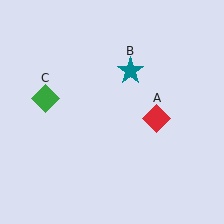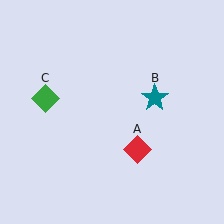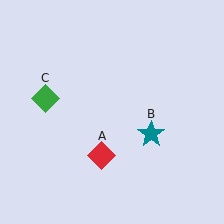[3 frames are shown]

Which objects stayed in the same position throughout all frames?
Green diamond (object C) remained stationary.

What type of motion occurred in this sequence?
The red diamond (object A), teal star (object B) rotated clockwise around the center of the scene.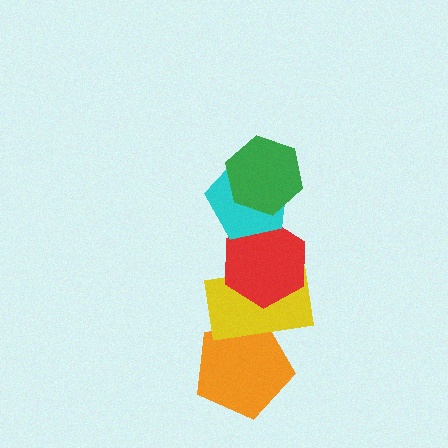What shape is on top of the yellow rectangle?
The red hexagon is on top of the yellow rectangle.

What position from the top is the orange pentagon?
The orange pentagon is 5th from the top.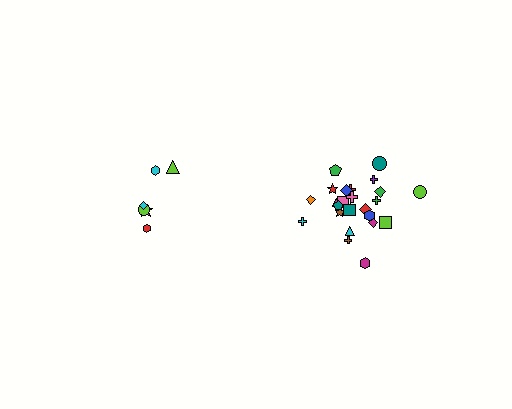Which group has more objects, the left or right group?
The right group.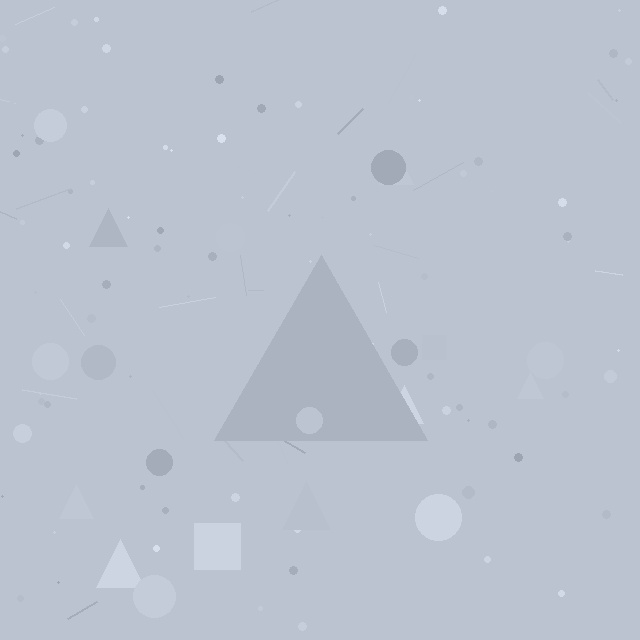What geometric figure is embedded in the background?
A triangle is embedded in the background.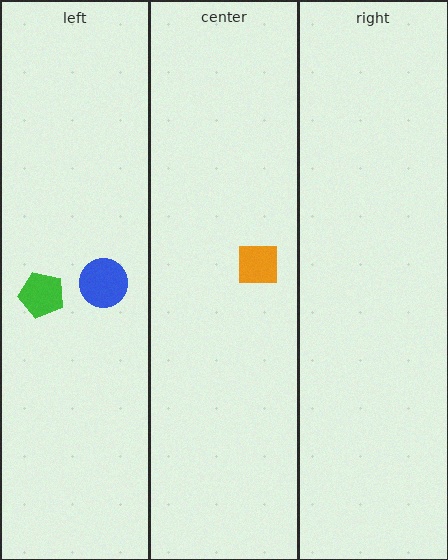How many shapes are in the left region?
2.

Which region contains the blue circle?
The left region.